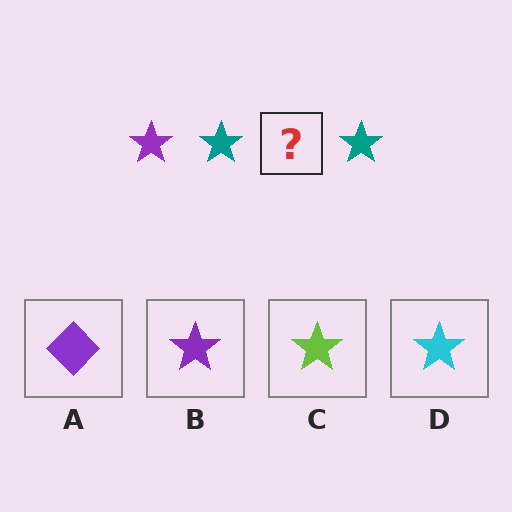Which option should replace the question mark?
Option B.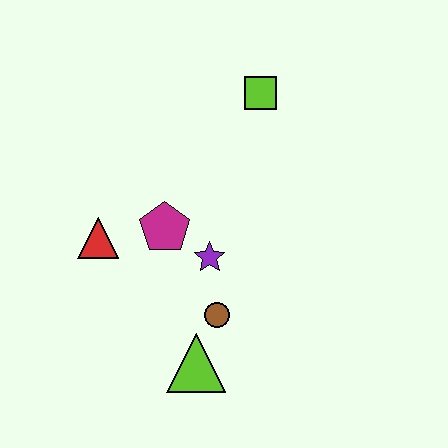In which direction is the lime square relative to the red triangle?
The lime square is to the right of the red triangle.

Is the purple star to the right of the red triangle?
Yes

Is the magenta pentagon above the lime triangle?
Yes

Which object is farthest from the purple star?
The lime square is farthest from the purple star.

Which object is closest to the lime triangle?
The brown circle is closest to the lime triangle.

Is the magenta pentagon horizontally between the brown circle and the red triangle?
Yes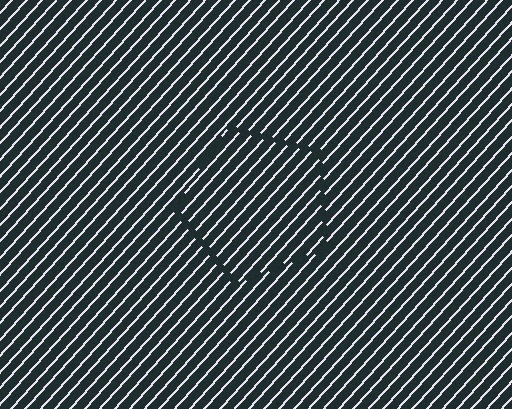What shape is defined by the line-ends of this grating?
An illusory pentagon. The interior of the shape contains the same grating, shifted by half a period — the contour is defined by the phase discontinuity where line-ends from the inner and outer gratings abut.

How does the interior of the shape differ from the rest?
The interior of the shape contains the same grating, shifted by half a period — the contour is defined by the phase discontinuity where line-ends from the inner and outer gratings abut.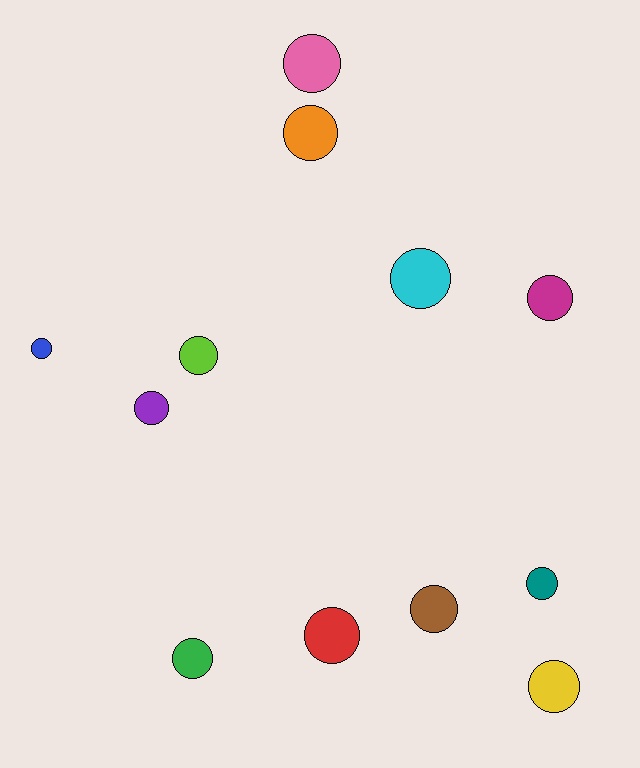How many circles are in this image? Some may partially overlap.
There are 12 circles.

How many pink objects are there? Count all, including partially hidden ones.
There is 1 pink object.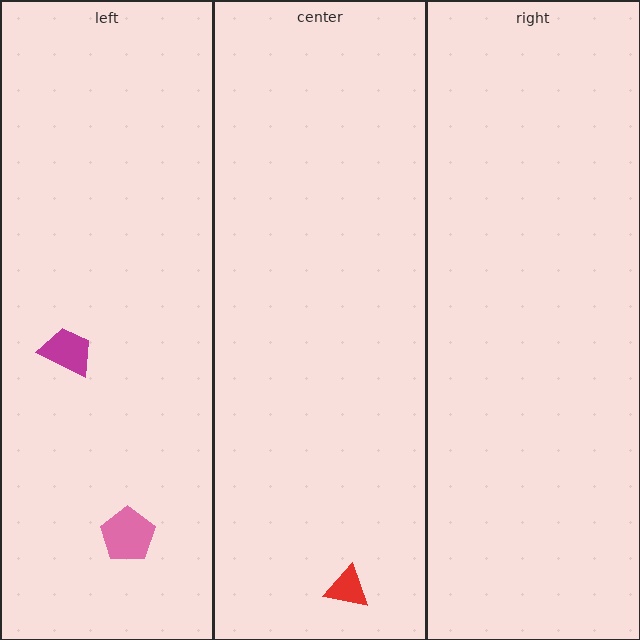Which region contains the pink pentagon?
The left region.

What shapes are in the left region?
The magenta trapezoid, the pink pentagon.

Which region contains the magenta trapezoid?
The left region.